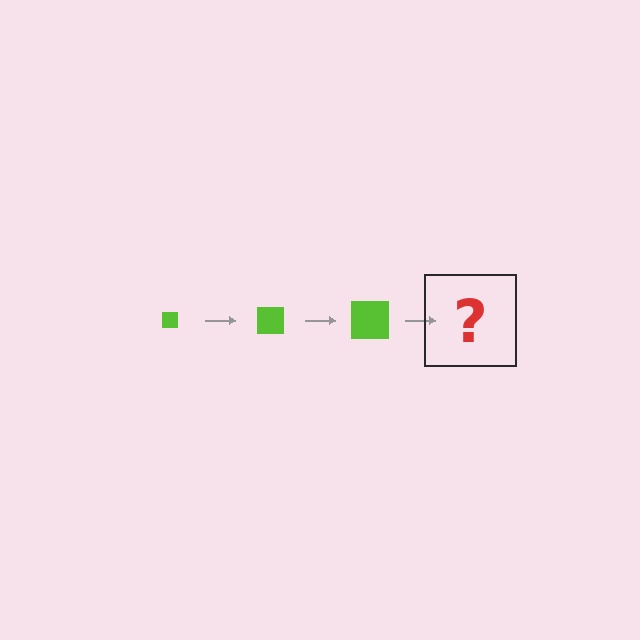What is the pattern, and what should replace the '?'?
The pattern is that the square gets progressively larger each step. The '?' should be a lime square, larger than the previous one.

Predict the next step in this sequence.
The next step is a lime square, larger than the previous one.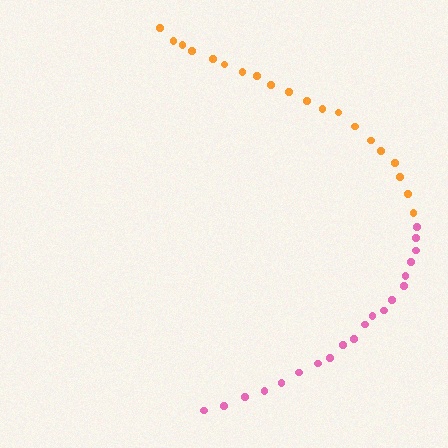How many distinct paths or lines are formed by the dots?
There are 2 distinct paths.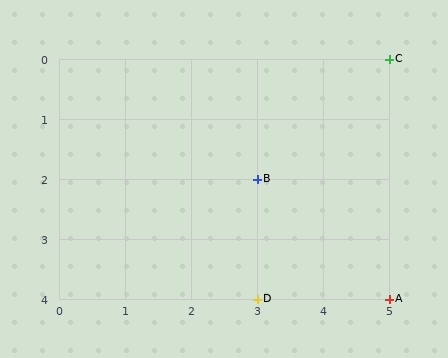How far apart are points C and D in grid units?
Points C and D are 2 columns and 4 rows apart (about 4.5 grid units diagonally).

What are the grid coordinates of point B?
Point B is at grid coordinates (3, 2).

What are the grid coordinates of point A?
Point A is at grid coordinates (5, 4).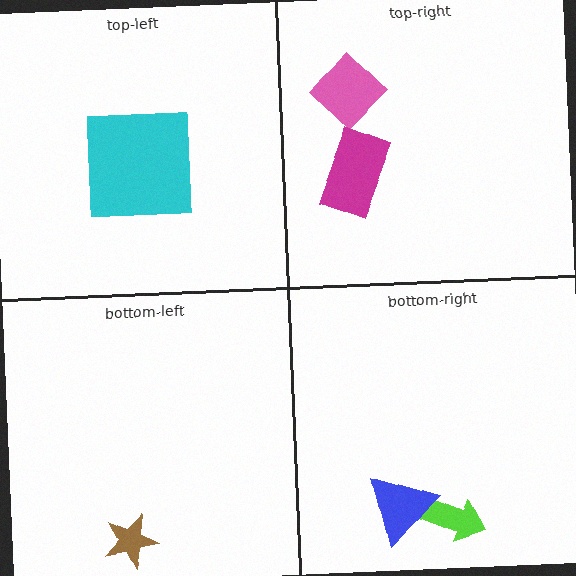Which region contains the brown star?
The bottom-left region.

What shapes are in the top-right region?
The pink diamond, the magenta rectangle.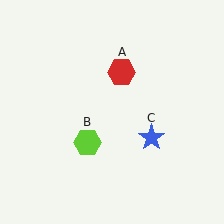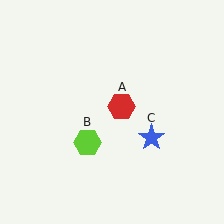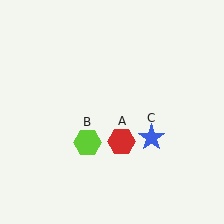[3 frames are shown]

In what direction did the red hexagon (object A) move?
The red hexagon (object A) moved down.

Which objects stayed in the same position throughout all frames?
Lime hexagon (object B) and blue star (object C) remained stationary.